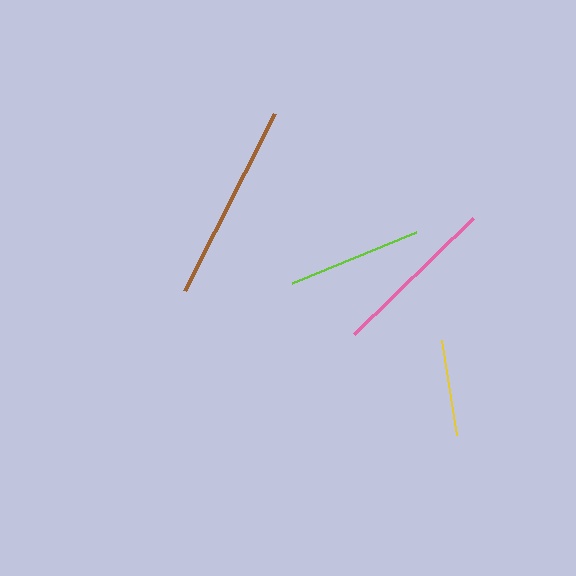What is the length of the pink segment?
The pink segment is approximately 166 pixels long.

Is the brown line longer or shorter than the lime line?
The brown line is longer than the lime line.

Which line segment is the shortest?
The yellow line is the shortest at approximately 96 pixels.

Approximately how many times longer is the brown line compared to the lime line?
The brown line is approximately 1.5 times the length of the lime line.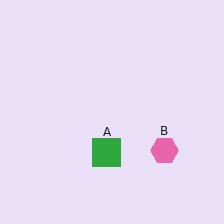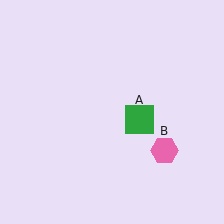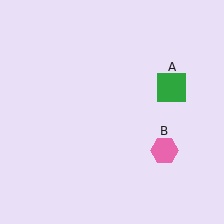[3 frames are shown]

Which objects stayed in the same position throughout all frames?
Pink hexagon (object B) remained stationary.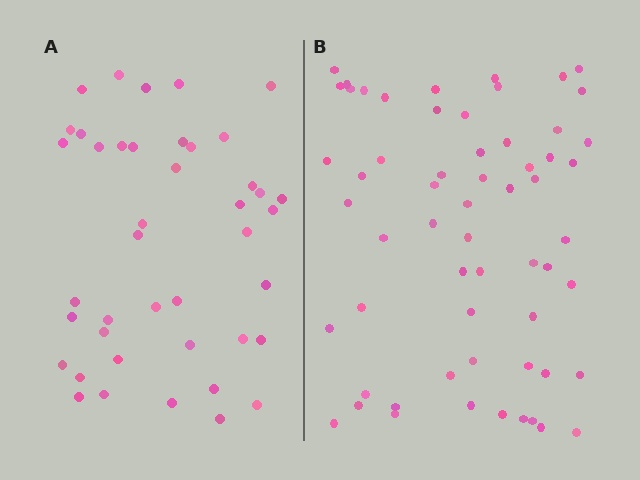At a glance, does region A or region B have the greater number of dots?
Region B (the right region) has more dots.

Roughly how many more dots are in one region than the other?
Region B has approximately 20 more dots than region A.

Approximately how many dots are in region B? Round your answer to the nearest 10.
About 60 dots.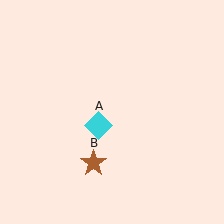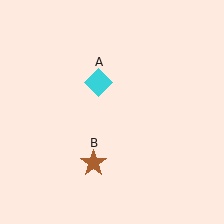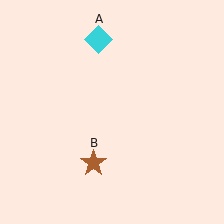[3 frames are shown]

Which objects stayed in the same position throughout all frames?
Brown star (object B) remained stationary.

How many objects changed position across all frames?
1 object changed position: cyan diamond (object A).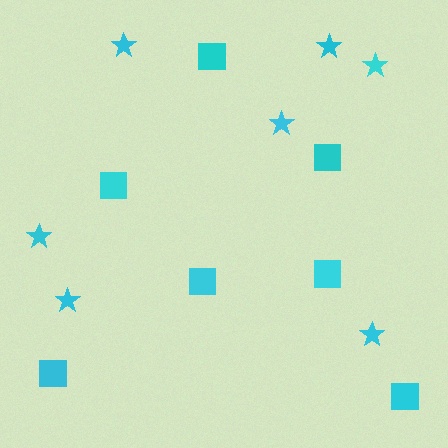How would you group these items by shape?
There are 2 groups: one group of stars (7) and one group of squares (7).